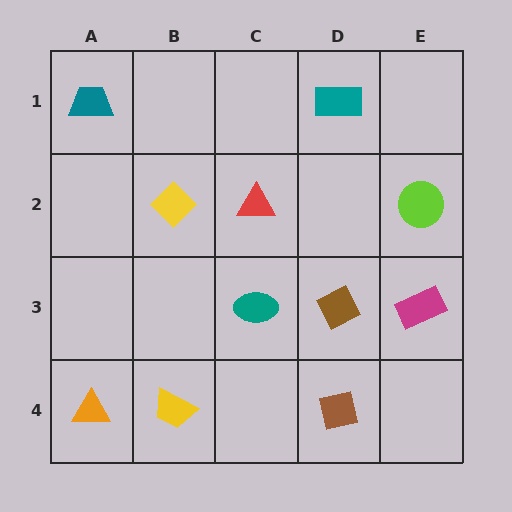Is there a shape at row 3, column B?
No, that cell is empty.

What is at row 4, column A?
An orange triangle.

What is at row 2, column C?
A red triangle.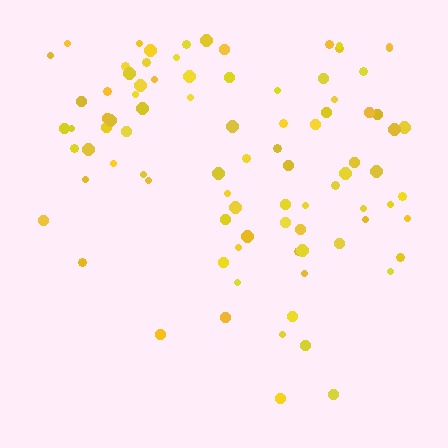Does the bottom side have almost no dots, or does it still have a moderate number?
Still a moderate number, just noticeably fewer than the top.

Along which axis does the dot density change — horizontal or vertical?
Vertical.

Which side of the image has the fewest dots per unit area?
The bottom.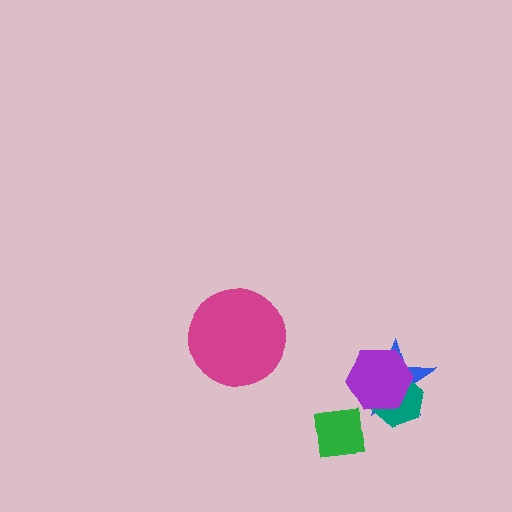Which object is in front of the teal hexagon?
The purple hexagon is in front of the teal hexagon.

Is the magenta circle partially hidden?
No, no other shape covers it.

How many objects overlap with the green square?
0 objects overlap with the green square.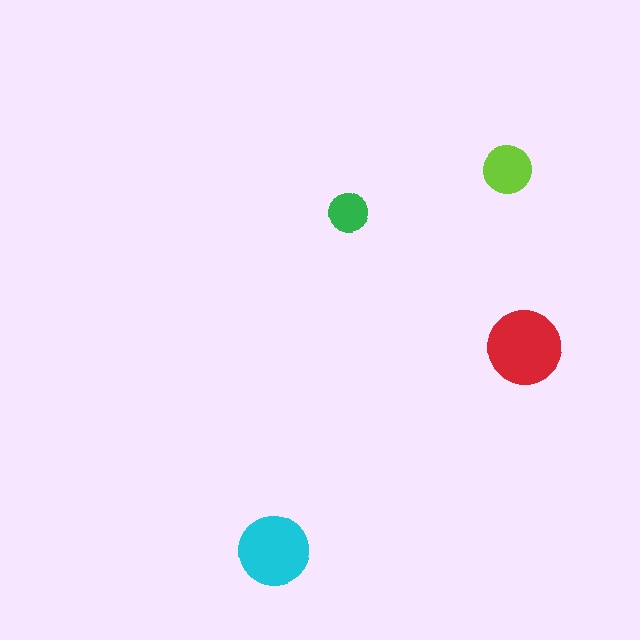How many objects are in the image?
There are 4 objects in the image.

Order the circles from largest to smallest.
the red one, the cyan one, the lime one, the green one.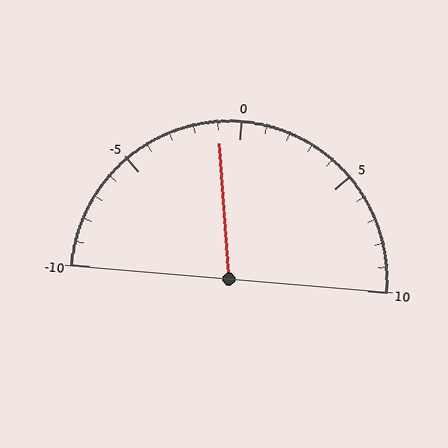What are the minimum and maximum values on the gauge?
The gauge ranges from -10 to 10.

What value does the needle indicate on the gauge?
The needle indicates approximately -1.